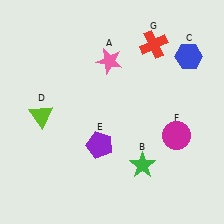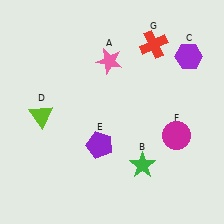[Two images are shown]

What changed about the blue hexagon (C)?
In Image 1, C is blue. In Image 2, it changed to purple.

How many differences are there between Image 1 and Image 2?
There is 1 difference between the two images.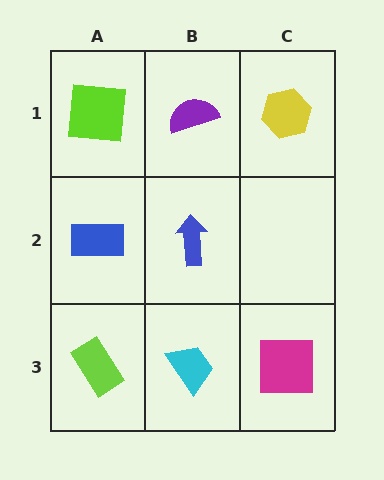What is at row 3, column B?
A cyan trapezoid.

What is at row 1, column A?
A lime square.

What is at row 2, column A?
A blue rectangle.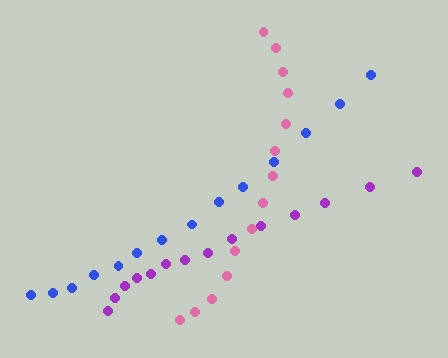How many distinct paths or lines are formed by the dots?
There are 3 distinct paths.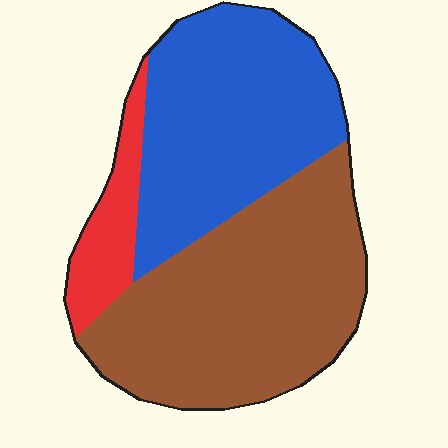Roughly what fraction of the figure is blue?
Blue covers around 40% of the figure.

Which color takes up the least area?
Red, at roughly 10%.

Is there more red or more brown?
Brown.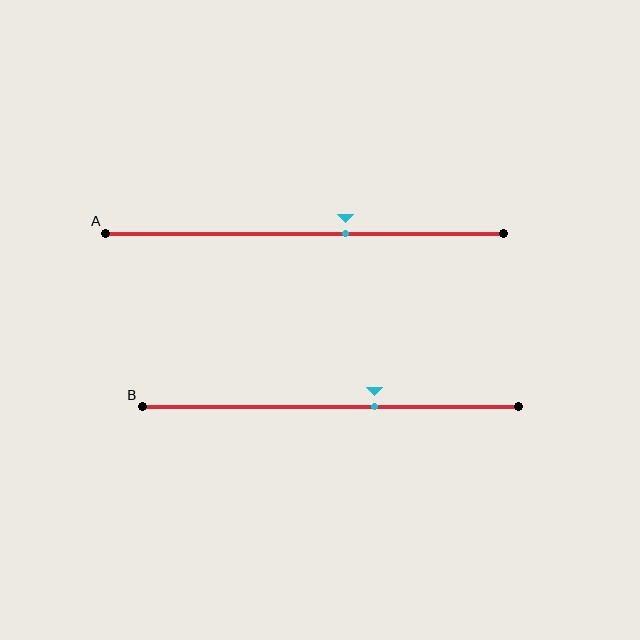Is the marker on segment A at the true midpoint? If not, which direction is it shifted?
No, the marker on segment A is shifted to the right by about 10% of the segment length.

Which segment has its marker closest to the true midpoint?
Segment A has its marker closest to the true midpoint.